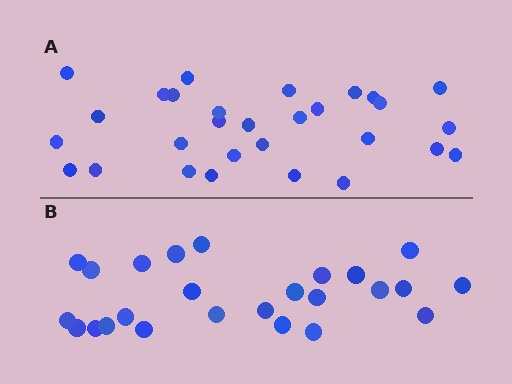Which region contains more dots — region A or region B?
Region A (the top region) has more dots.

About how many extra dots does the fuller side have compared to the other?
Region A has about 4 more dots than region B.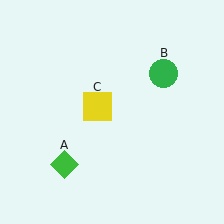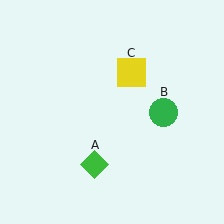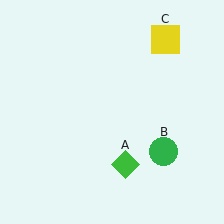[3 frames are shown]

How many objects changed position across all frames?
3 objects changed position: green diamond (object A), green circle (object B), yellow square (object C).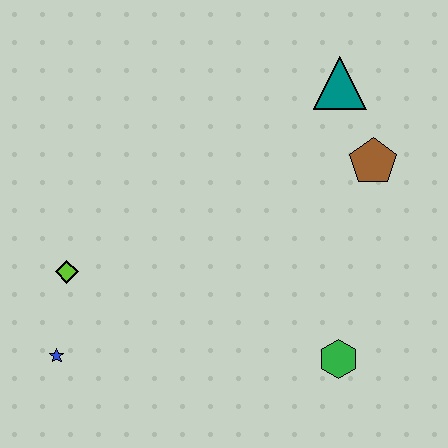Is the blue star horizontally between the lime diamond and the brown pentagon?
No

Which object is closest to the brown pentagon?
The teal triangle is closest to the brown pentagon.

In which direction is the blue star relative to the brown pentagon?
The blue star is to the left of the brown pentagon.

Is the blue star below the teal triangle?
Yes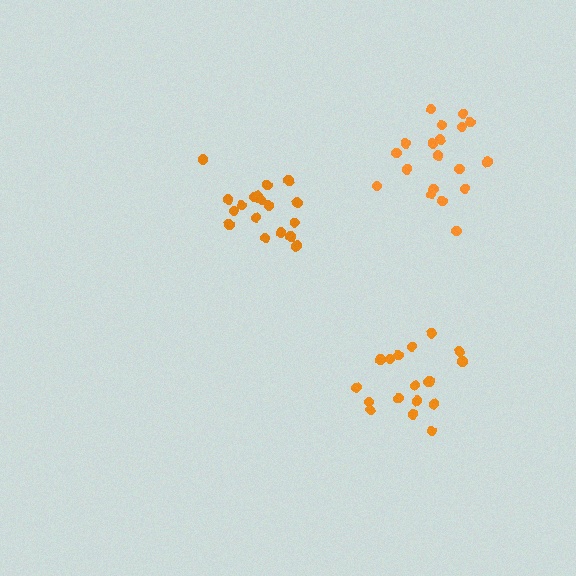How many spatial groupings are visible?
There are 3 spatial groupings.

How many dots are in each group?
Group 1: 20 dots, Group 2: 18 dots, Group 3: 19 dots (57 total).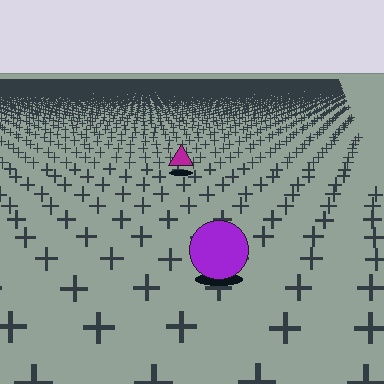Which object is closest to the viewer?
The purple circle is closest. The texture marks near it are larger and more spread out.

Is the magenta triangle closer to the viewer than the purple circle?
No. The purple circle is closer — you can tell from the texture gradient: the ground texture is coarser near it.